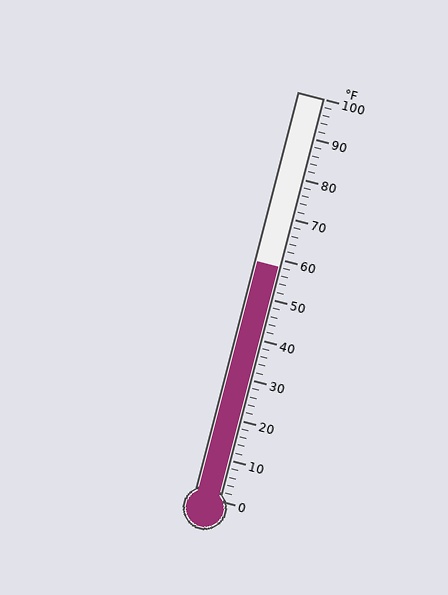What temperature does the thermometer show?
The thermometer shows approximately 58°F.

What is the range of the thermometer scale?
The thermometer scale ranges from 0°F to 100°F.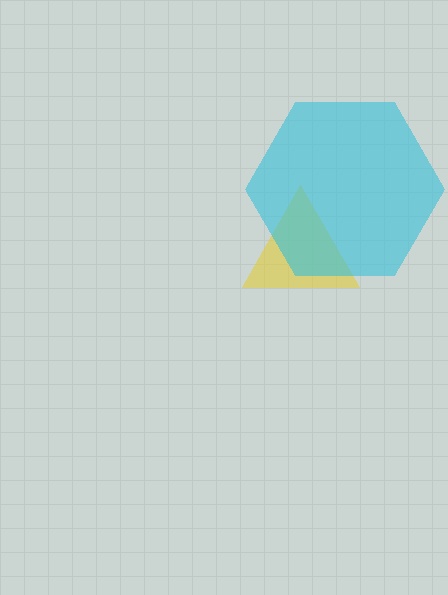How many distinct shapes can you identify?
There are 2 distinct shapes: a yellow triangle, a cyan hexagon.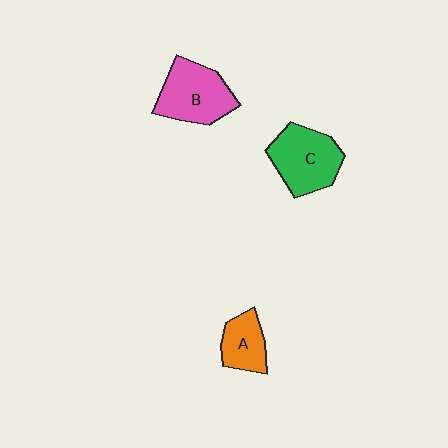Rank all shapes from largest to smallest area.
From largest to smallest: B (pink), C (green), A (orange).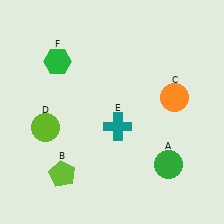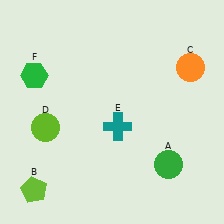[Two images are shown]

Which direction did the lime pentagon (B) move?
The lime pentagon (B) moved left.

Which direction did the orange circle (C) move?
The orange circle (C) moved up.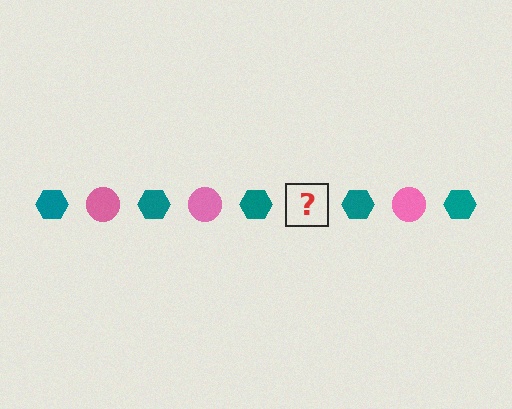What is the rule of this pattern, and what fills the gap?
The rule is that the pattern alternates between teal hexagon and pink circle. The gap should be filled with a pink circle.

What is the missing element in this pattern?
The missing element is a pink circle.